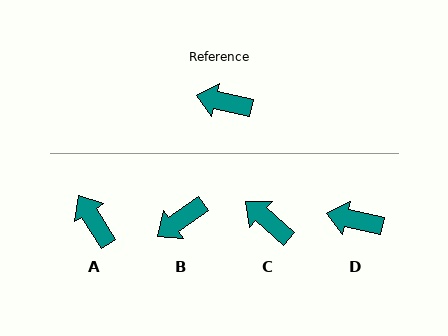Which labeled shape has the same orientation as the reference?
D.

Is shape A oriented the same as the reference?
No, it is off by about 45 degrees.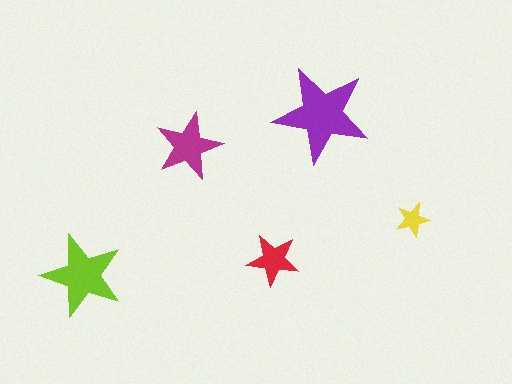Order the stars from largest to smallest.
the purple one, the lime one, the magenta one, the red one, the yellow one.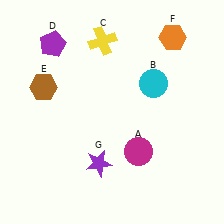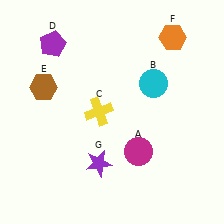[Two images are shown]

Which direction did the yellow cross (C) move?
The yellow cross (C) moved down.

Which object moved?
The yellow cross (C) moved down.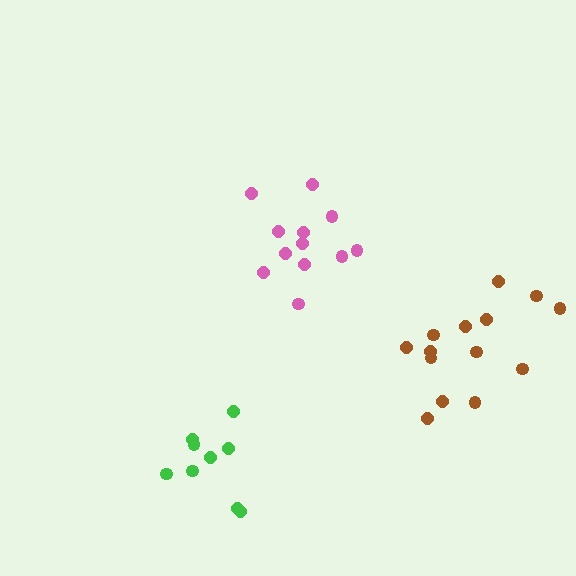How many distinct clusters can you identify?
There are 3 distinct clusters.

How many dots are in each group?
Group 1: 12 dots, Group 2: 14 dots, Group 3: 9 dots (35 total).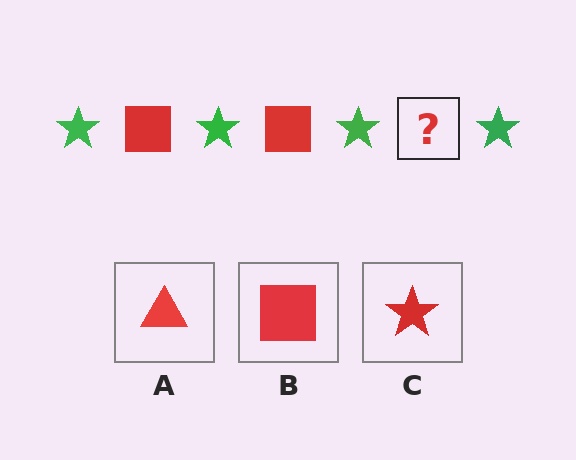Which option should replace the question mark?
Option B.